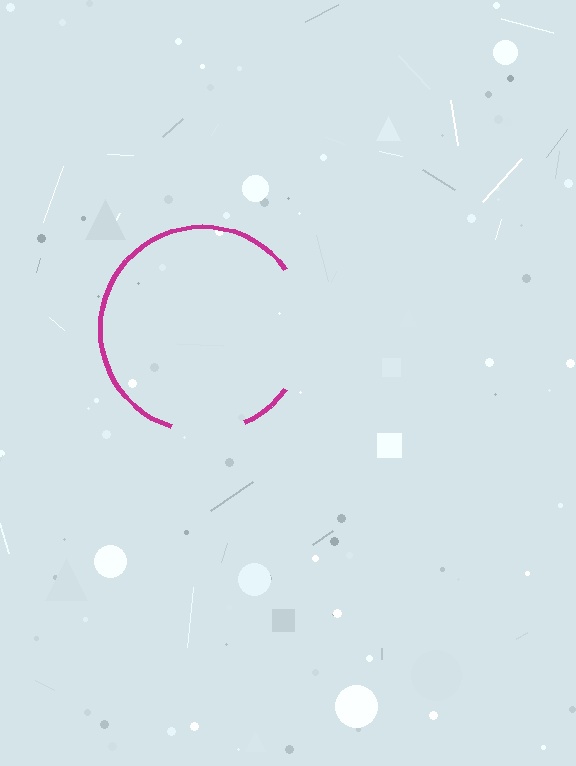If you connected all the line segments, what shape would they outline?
They would outline a circle.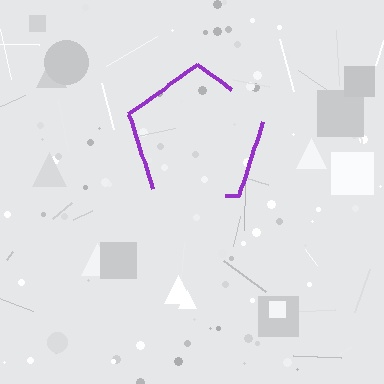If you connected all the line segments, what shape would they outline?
They would outline a pentagon.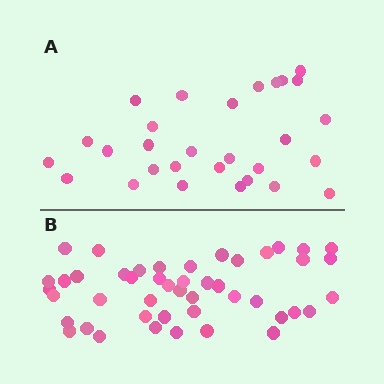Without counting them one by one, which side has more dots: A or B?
Region B (the bottom region) has more dots.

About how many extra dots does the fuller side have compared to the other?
Region B has approximately 15 more dots than region A.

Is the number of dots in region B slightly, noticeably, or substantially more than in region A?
Region B has substantially more. The ratio is roughly 1.6 to 1.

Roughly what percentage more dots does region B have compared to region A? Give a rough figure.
About 60% more.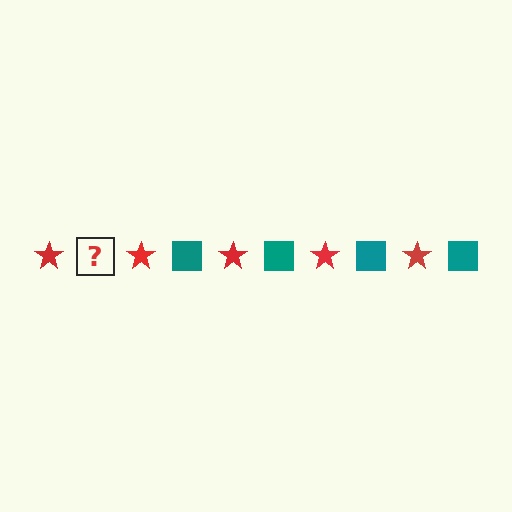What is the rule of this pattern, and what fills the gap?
The rule is that the pattern alternates between red star and teal square. The gap should be filled with a teal square.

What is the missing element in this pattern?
The missing element is a teal square.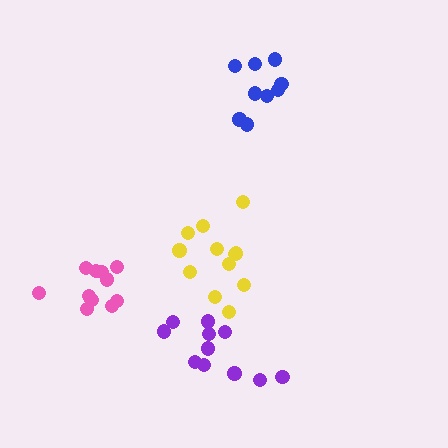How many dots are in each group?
Group 1: 11 dots, Group 2: 12 dots, Group 3: 10 dots, Group 4: 11 dots (44 total).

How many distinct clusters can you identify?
There are 4 distinct clusters.